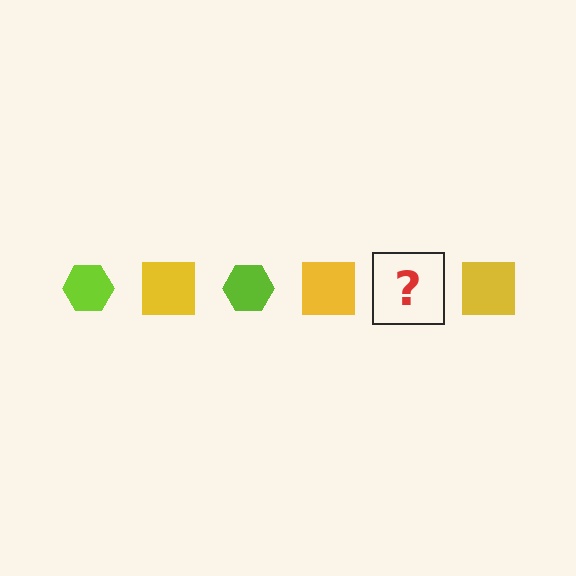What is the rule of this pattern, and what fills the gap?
The rule is that the pattern alternates between lime hexagon and yellow square. The gap should be filled with a lime hexagon.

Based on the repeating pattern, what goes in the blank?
The blank should be a lime hexagon.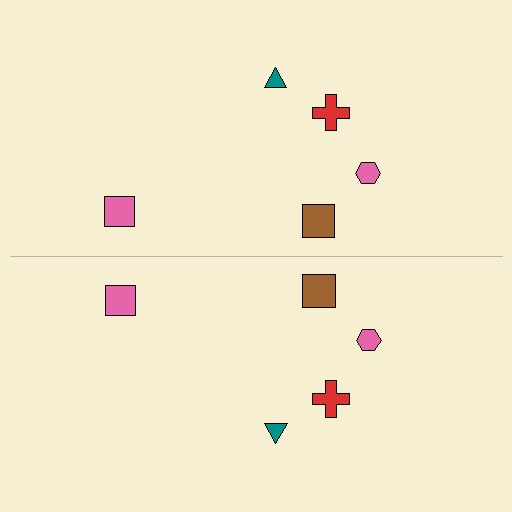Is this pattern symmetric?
Yes, this pattern has bilateral (reflection) symmetry.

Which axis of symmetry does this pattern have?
The pattern has a horizontal axis of symmetry running through the center of the image.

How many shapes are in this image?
There are 10 shapes in this image.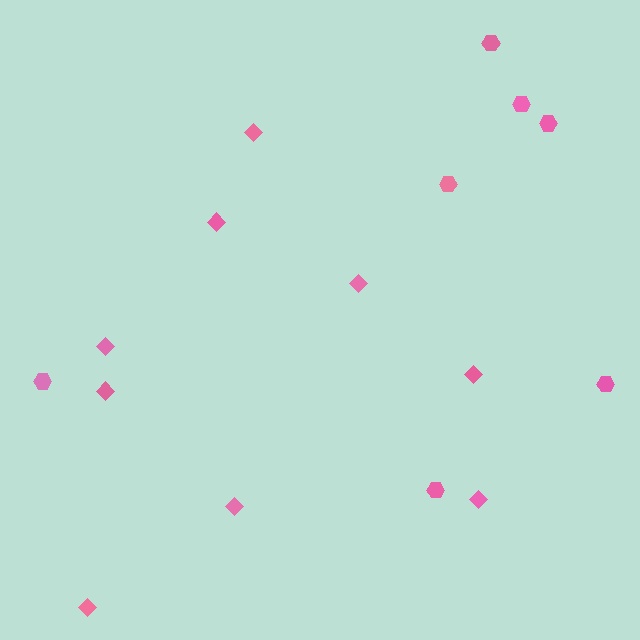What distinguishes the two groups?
There are 2 groups: one group of diamonds (9) and one group of hexagons (7).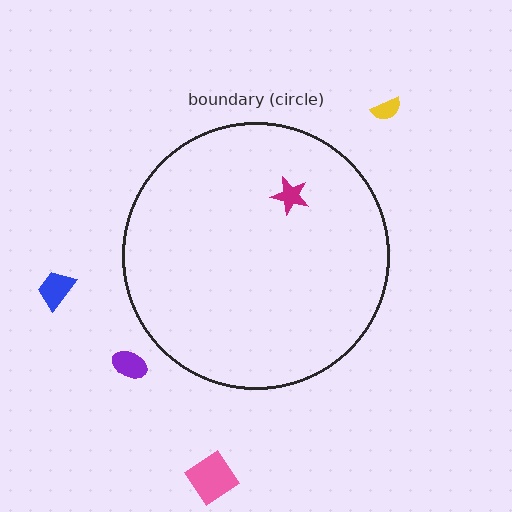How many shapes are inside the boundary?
1 inside, 4 outside.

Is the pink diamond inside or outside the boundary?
Outside.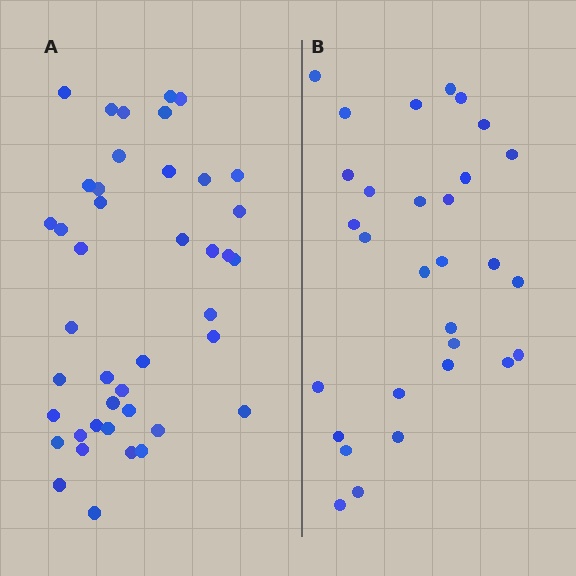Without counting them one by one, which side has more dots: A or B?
Region A (the left region) has more dots.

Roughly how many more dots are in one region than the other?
Region A has roughly 12 or so more dots than region B.